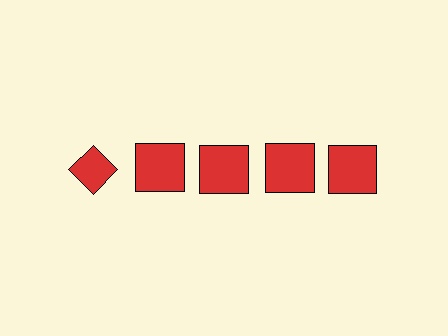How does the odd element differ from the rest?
It has a different shape: diamond instead of square.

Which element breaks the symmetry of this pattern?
The red diamond in the top row, leftmost column breaks the symmetry. All other shapes are red squares.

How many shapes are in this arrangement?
There are 5 shapes arranged in a grid pattern.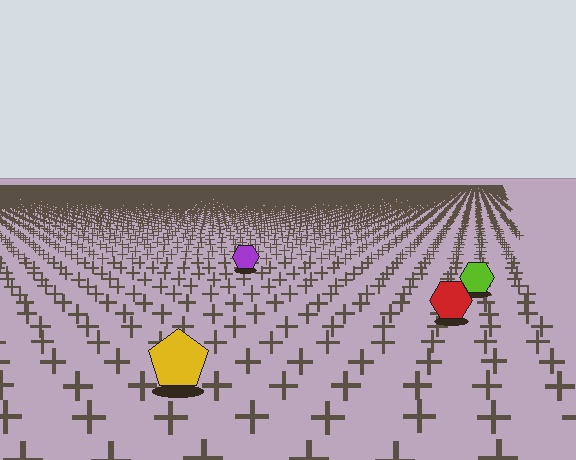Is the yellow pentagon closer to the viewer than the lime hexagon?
Yes. The yellow pentagon is closer — you can tell from the texture gradient: the ground texture is coarser near it.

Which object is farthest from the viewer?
The purple hexagon is farthest from the viewer. It appears smaller and the ground texture around it is denser.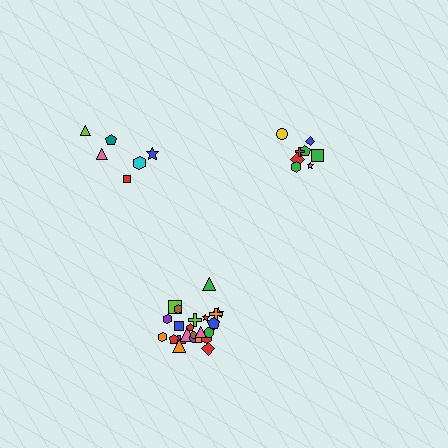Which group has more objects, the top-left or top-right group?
The top-right group.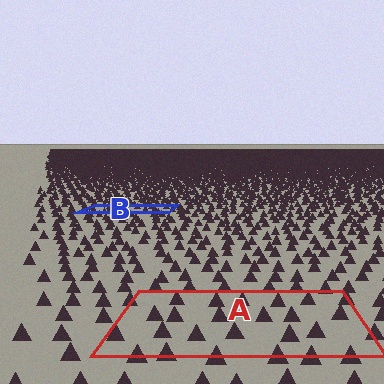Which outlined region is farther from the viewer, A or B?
Region B is farther from the viewer — the texture elements inside it appear smaller and more densely packed.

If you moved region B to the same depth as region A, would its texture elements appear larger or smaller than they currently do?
They would appear larger. At a closer depth, the same texture elements are projected at a bigger on-screen size.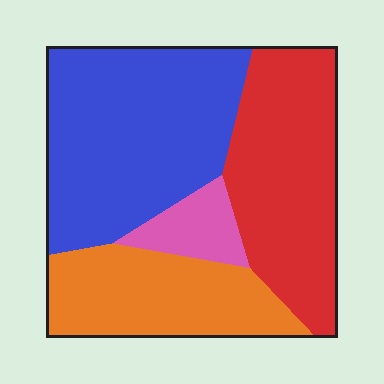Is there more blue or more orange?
Blue.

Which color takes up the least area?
Pink, at roughly 5%.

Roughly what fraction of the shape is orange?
Orange takes up between a sixth and a third of the shape.